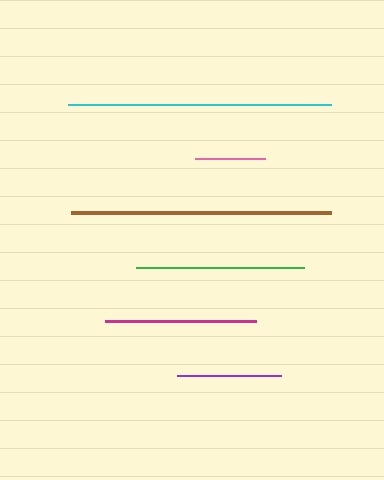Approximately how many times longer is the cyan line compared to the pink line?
The cyan line is approximately 3.8 times the length of the pink line.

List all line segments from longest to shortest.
From longest to shortest: cyan, brown, green, magenta, purple, pink.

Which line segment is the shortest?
The pink line is the shortest at approximately 70 pixels.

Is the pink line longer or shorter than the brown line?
The brown line is longer than the pink line.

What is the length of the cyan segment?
The cyan segment is approximately 262 pixels long.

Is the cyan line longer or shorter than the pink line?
The cyan line is longer than the pink line.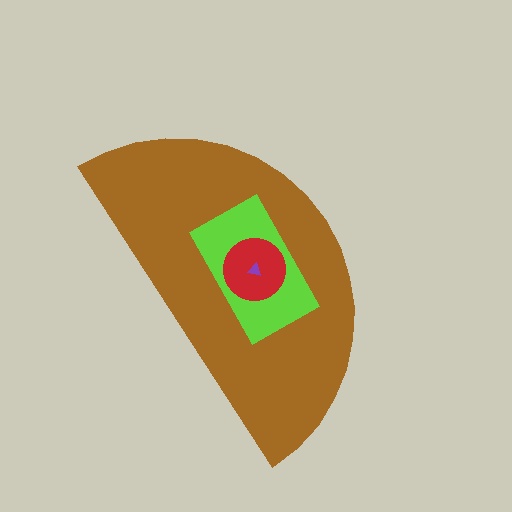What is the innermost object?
The purple triangle.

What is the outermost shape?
The brown semicircle.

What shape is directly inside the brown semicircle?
The lime rectangle.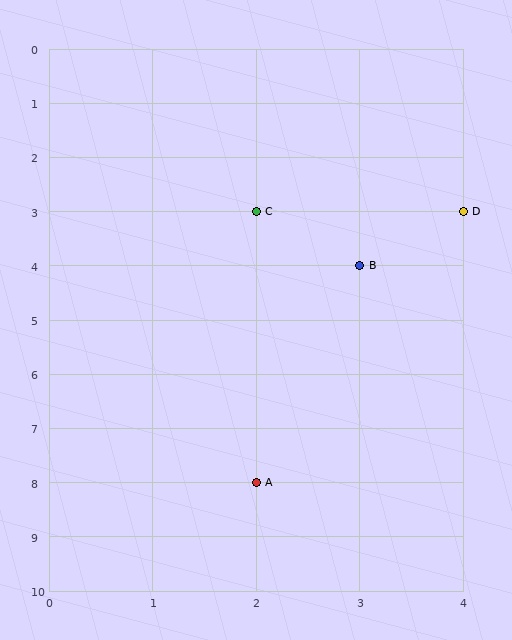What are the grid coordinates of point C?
Point C is at grid coordinates (2, 3).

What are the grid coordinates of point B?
Point B is at grid coordinates (3, 4).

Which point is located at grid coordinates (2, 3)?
Point C is at (2, 3).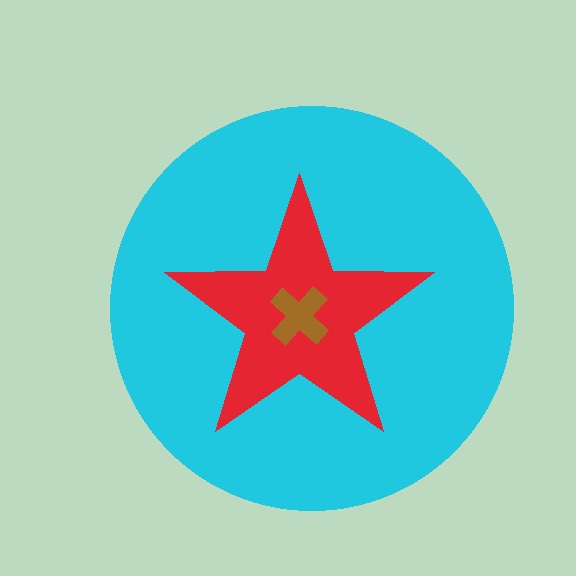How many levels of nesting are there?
3.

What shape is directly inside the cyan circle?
The red star.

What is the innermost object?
The brown cross.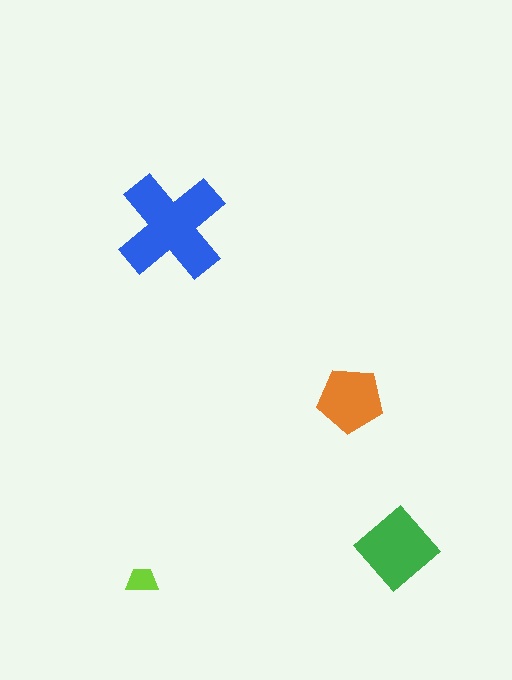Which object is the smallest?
The lime trapezoid.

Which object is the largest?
The blue cross.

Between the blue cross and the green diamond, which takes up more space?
The blue cross.